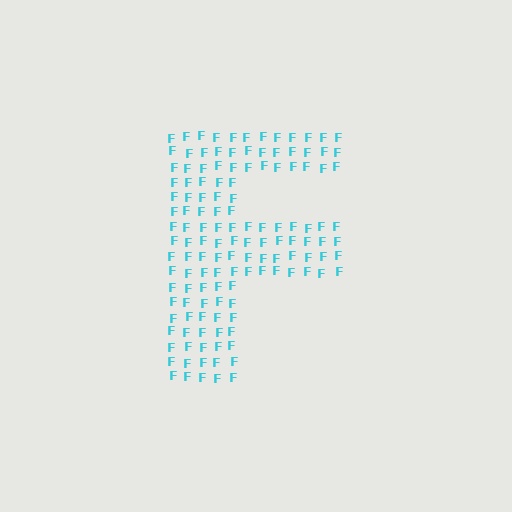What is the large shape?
The large shape is the letter F.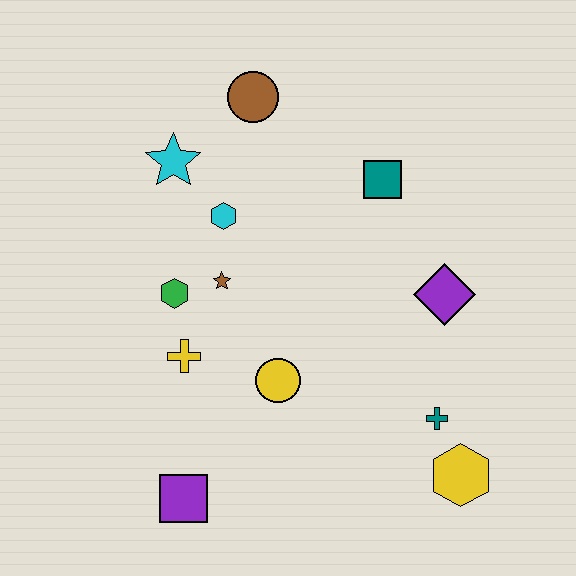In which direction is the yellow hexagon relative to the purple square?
The yellow hexagon is to the right of the purple square.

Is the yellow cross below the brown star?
Yes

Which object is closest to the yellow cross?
The green hexagon is closest to the yellow cross.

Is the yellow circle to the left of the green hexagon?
No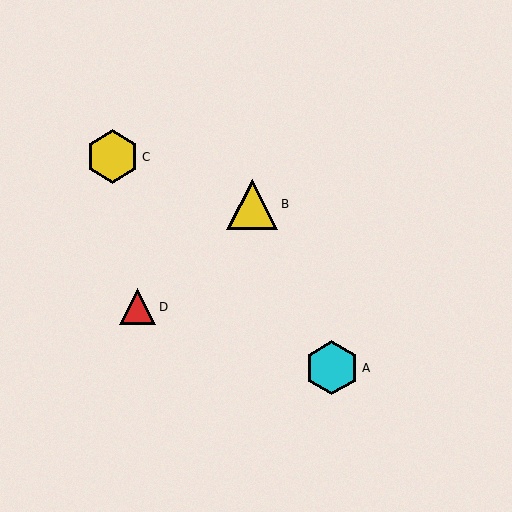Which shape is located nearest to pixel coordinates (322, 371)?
The cyan hexagon (labeled A) at (332, 368) is nearest to that location.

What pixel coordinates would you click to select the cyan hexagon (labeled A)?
Click at (332, 368) to select the cyan hexagon A.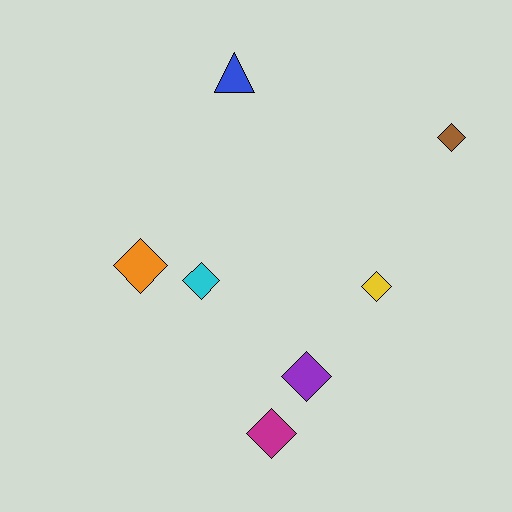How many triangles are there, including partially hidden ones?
There is 1 triangle.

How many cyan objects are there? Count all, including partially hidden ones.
There is 1 cyan object.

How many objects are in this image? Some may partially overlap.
There are 7 objects.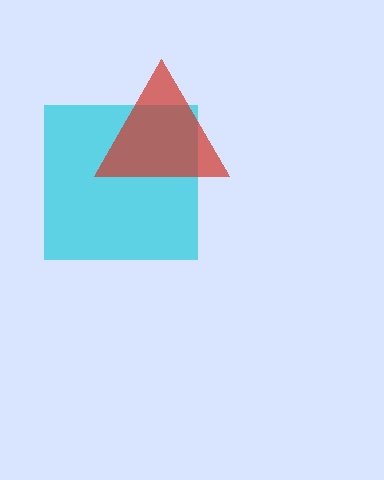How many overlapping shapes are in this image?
There are 2 overlapping shapes in the image.